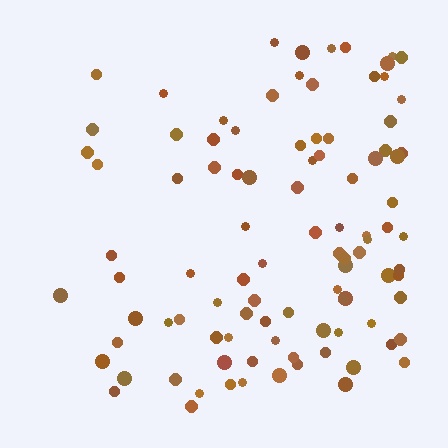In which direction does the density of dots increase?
From left to right, with the right side densest.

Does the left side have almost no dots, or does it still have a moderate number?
Still a moderate number, just noticeably fewer than the right.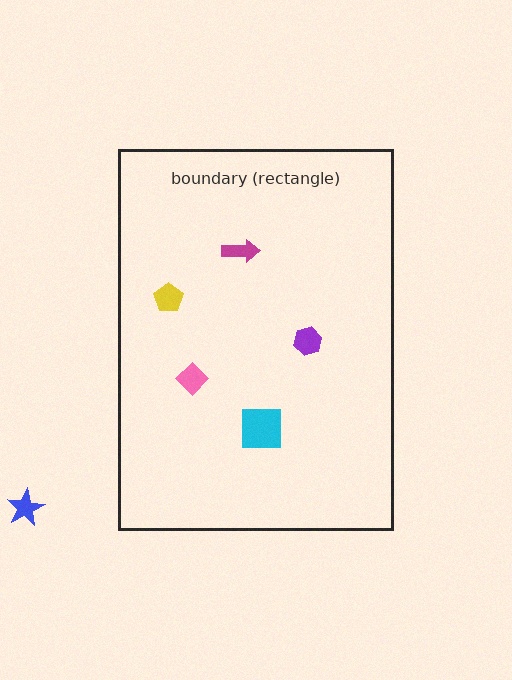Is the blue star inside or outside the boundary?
Outside.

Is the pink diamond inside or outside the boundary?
Inside.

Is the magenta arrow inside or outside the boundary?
Inside.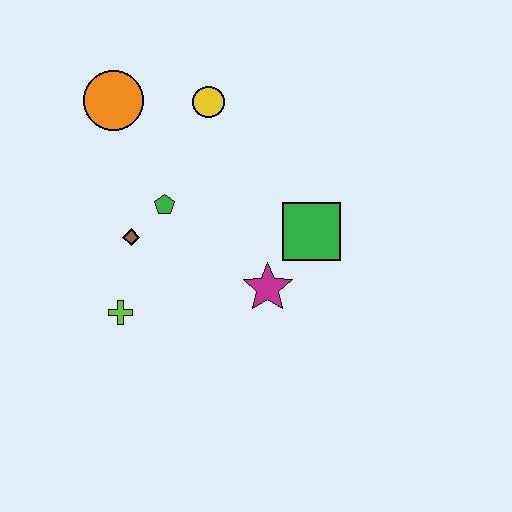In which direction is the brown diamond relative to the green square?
The brown diamond is to the left of the green square.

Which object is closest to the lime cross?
The brown diamond is closest to the lime cross.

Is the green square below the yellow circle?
Yes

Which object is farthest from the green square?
The orange circle is farthest from the green square.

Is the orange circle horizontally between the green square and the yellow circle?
No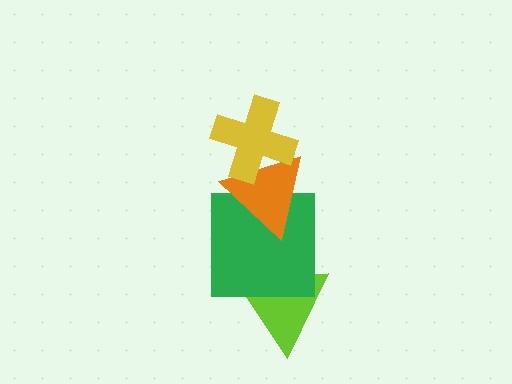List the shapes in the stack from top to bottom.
From top to bottom: the yellow cross, the orange triangle, the green square, the lime triangle.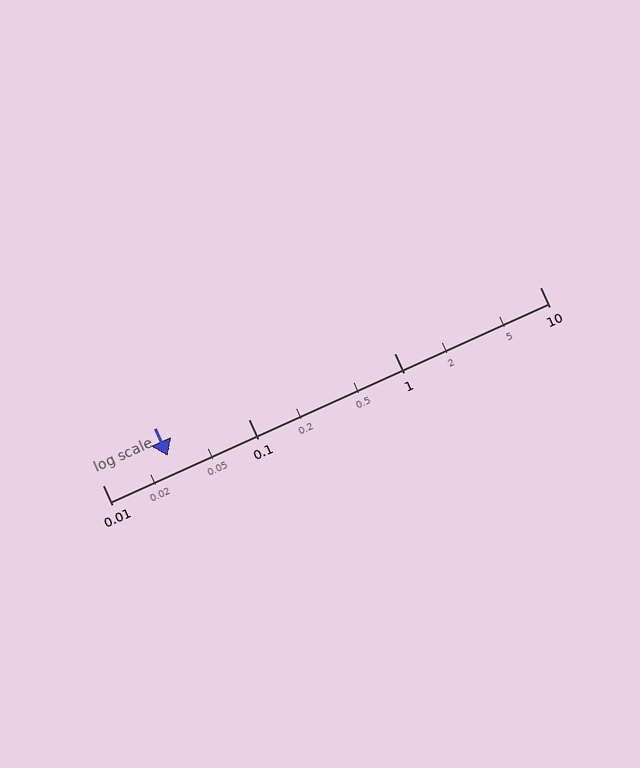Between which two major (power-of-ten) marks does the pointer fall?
The pointer is between 0.01 and 0.1.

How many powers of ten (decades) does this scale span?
The scale spans 3 decades, from 0.01 to 10.